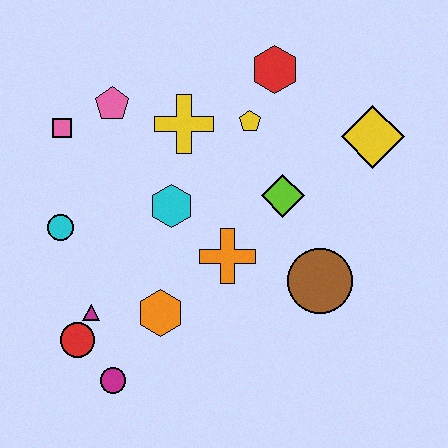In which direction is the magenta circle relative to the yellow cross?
The magenta circle is below the yellow cross.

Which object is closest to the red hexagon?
The yellow pentagon is closest to the red hexagon.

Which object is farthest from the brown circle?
The pink square is farthest from the brown circle.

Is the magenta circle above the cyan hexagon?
No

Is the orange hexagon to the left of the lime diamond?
Yes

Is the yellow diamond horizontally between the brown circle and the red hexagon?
No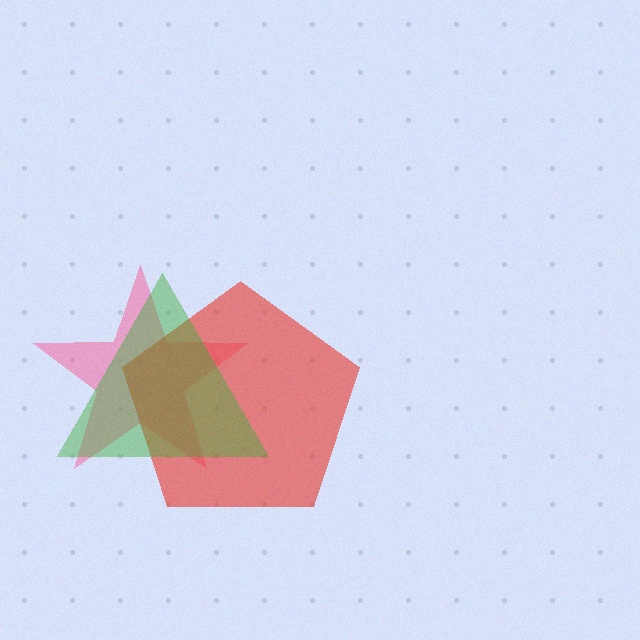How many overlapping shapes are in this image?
There are 3 overlapping shapes in the image.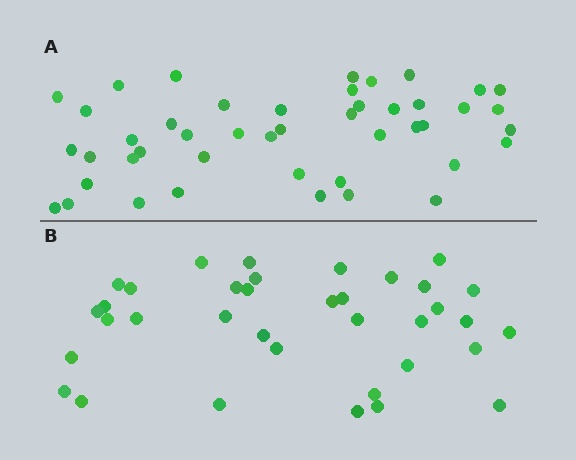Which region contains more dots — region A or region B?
Region A (the top region) has more dots.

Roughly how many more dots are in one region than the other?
Region A has roughly 8 or so more dots than region B.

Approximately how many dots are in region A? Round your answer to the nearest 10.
About 40 dots. (The exact count is 45, which rounds to 40.)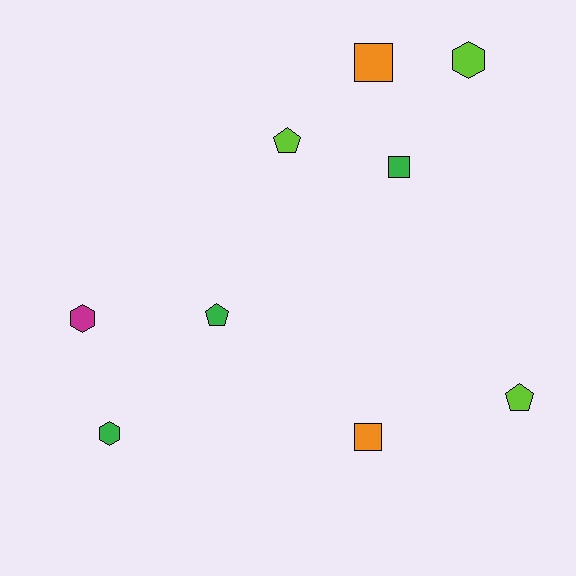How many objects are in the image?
There are 9 objects.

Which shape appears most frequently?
Hexagon, with 3 objects.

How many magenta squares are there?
There are no magenta squares.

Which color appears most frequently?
Green, with 3 objects.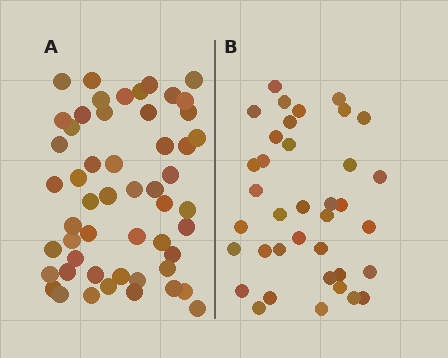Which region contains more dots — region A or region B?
Region A (the left region) has more dots.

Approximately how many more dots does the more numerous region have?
Region A has approximately 15 more dots than region B.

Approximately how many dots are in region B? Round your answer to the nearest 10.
About 40 dots. (The exact count is 37, which rounds to 40.)